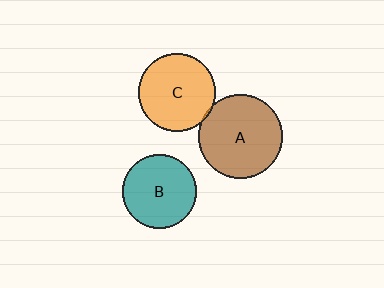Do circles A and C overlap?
Yes.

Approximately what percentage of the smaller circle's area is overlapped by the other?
Approximately 5%.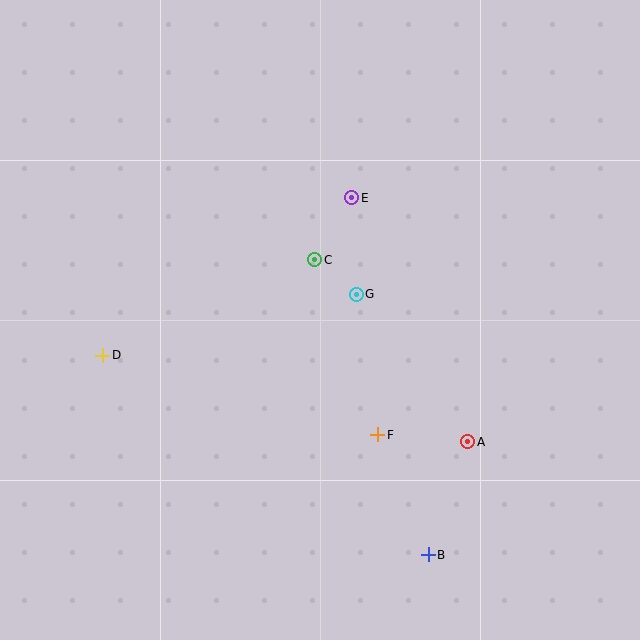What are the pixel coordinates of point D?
Point D is at (103, 355).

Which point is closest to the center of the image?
Point G at (356, 294) is closest to the center.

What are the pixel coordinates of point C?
Point C is at (315, 260).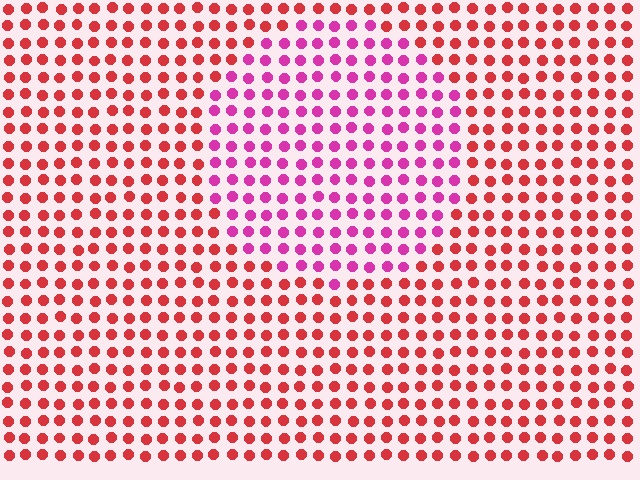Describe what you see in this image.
The image is filled with small red elements in a uniform arrangement. A circle-shaped region is visible where the elements are tinted to a slightly different hue, forming a subtle color boundary.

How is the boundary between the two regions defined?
The boundary is defined purely by a slight shift in hue (about 41 degrees). Spacing, size, and orientation are identical on both sides.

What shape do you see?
I see a circle.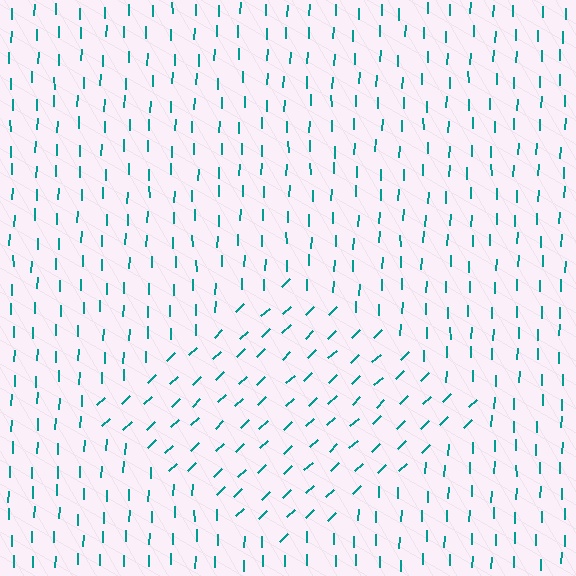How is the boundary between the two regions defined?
The boundary is defined purely by a change in line orientation (approximately 45 degrees difference). All lines are the same color and thickness.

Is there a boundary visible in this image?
Yes, there is a texture boundary formed by a change in line orientation.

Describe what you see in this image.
The image is filled with small teal line segments. A diamond region in the image has lines oriented differently from the surrounding lines, creating a visible texture boundary.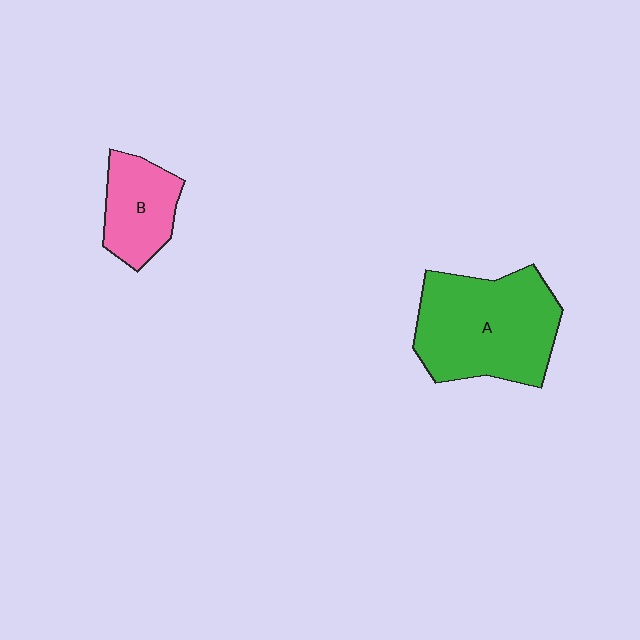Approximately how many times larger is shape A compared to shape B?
Approximately 2.1 times.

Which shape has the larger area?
Shape A (green).